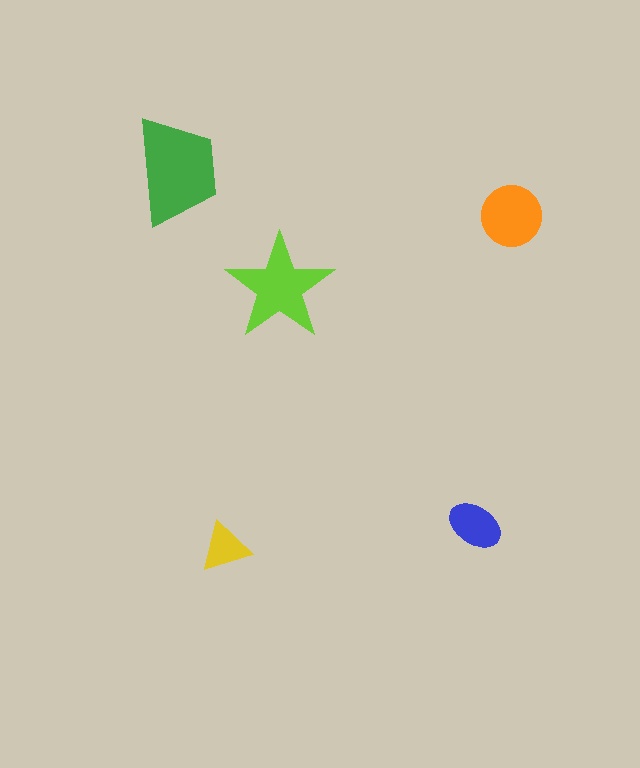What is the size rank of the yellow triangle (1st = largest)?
5th.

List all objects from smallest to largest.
The yellow triangle, the blue ellipse, the orange circle, the lime star, the green trapezoid.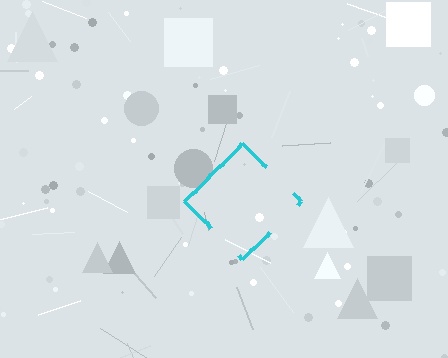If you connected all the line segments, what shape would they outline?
They would outline a diamond.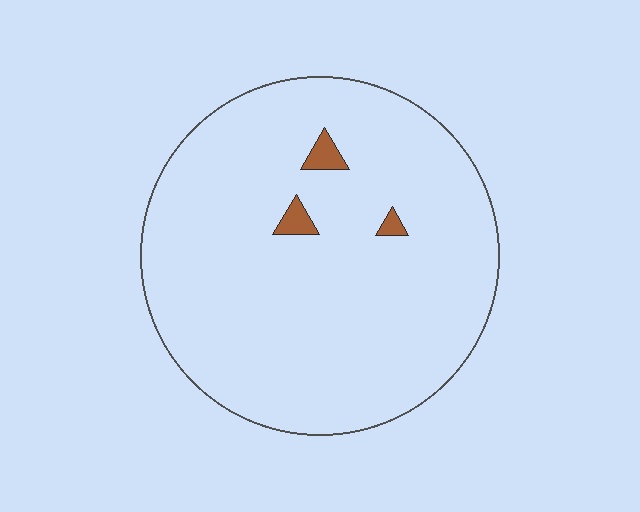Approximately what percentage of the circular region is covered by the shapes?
Approximately 5%.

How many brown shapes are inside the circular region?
3.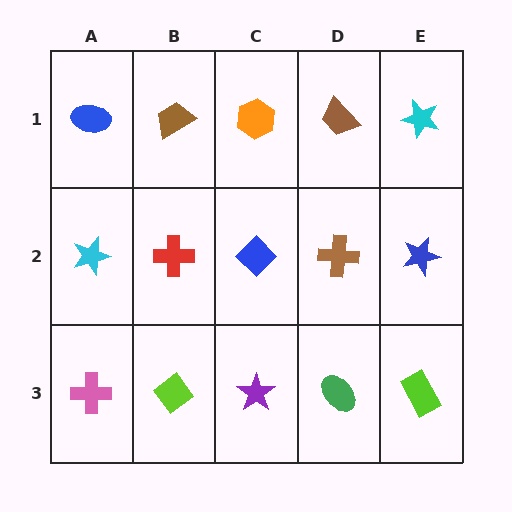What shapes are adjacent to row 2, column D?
A brown trapezoid (row 1, column D), a green ellipse (row 3, column D), a blue diamond (row 2, column C), a blue star (row 2, column E).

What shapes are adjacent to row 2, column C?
An orange hexagon (row 1, column C), a purple star (row 3, column C), a red cross (row 2, column B), a brown cross (row 2, column D).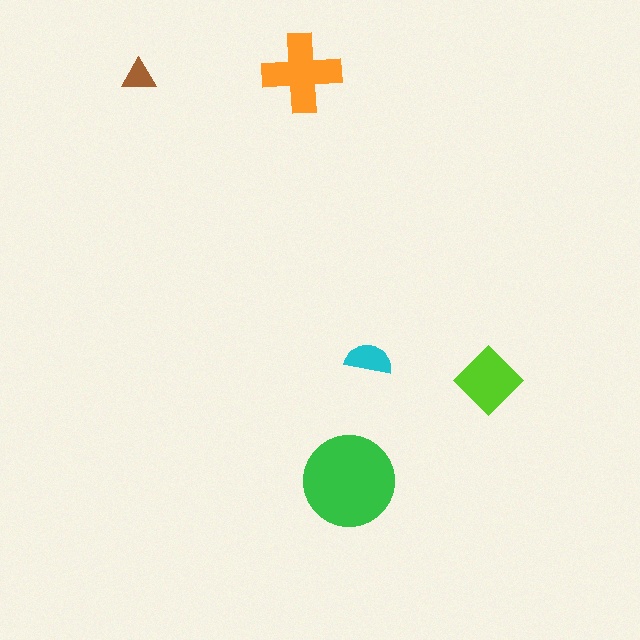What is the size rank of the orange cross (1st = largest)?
2nd.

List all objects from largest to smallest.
The green circle, the orange cross, the lime diamond, the cyan semicircle, the brown triangle.